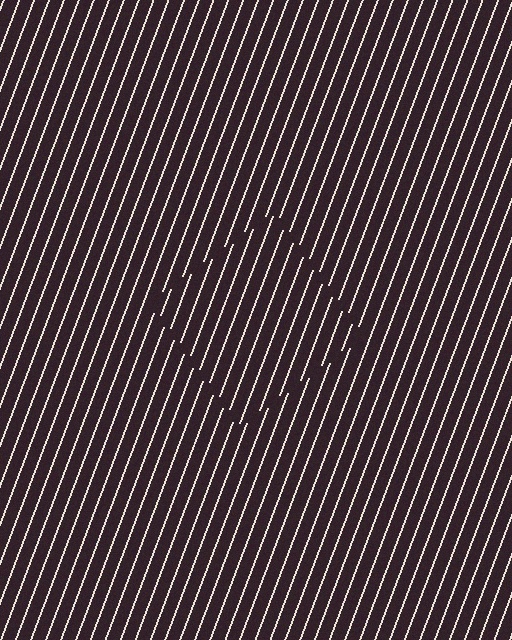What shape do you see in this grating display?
An illusory square. The interior of the shape contains the same grating, shifted by half a period — the contour is defined by the phase discontinuity where line-ends from the inner and outer gratings abut.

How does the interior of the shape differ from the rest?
The interior of the shape contains the same grating, shifted by half a period — the contour is defined by the phase discontinuity where line-ends from the inner and outer gratings abut.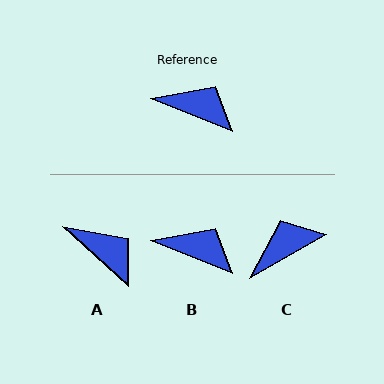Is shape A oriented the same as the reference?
No, it is off by about 20 degrees.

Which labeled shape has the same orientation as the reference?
B.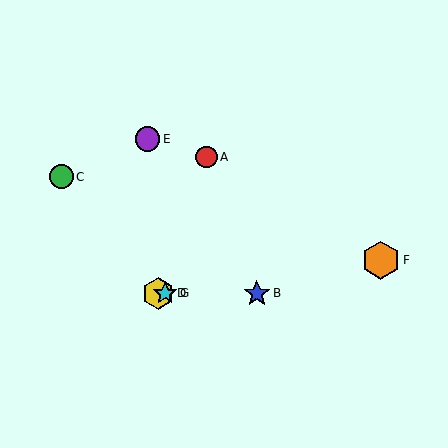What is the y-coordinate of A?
Object A is at y≈157.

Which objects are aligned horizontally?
Objects B, D, G are aligned horizontally.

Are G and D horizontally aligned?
Yes, both are at y≈294.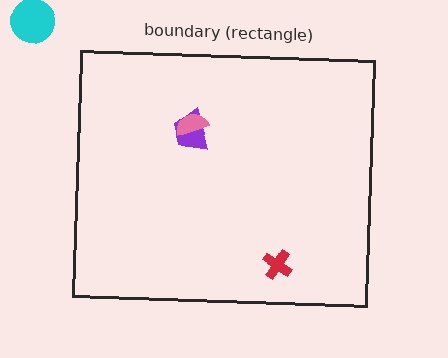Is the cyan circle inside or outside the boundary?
Outside.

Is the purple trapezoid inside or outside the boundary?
Inside.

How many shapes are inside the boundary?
3 inside, 1 outside.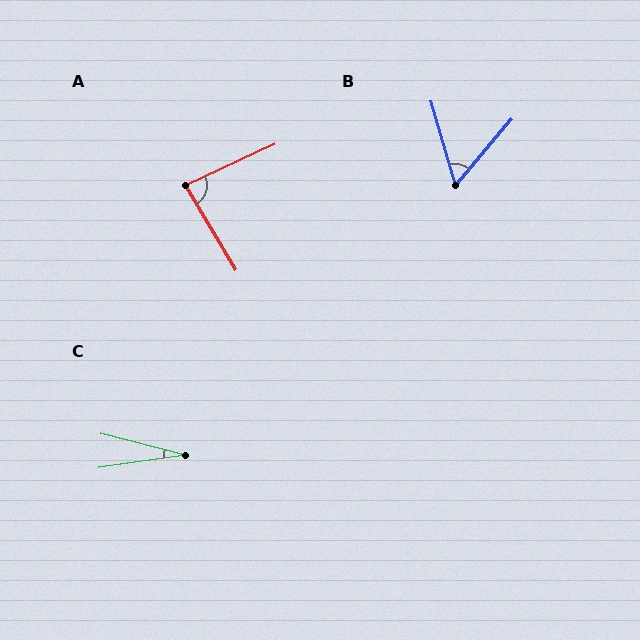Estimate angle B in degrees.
Approximately 57 degrees.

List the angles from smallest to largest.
C (23°), B (57°), A (84°).